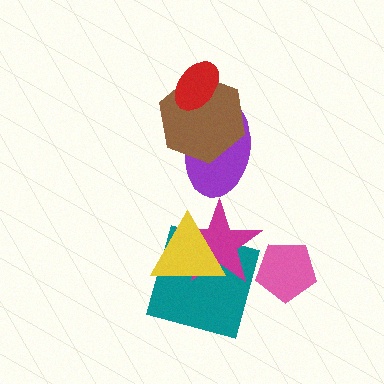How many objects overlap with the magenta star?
2 objects overlap with the magenta star.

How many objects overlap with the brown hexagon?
2 objects overlap with the brown hexagon.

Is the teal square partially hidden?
Yes, it is partially covered by another shape.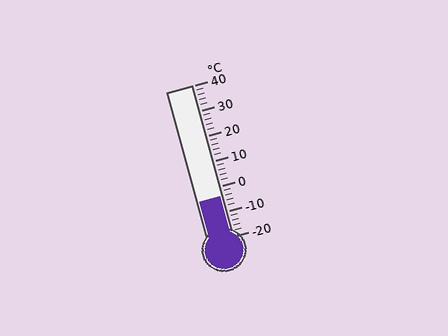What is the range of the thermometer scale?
The thermometer scale ranges from -20°C to 40°C.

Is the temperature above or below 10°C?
The temperature is below 10°C.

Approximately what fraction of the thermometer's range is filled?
The thermometer is filled to approximately 25% of its range.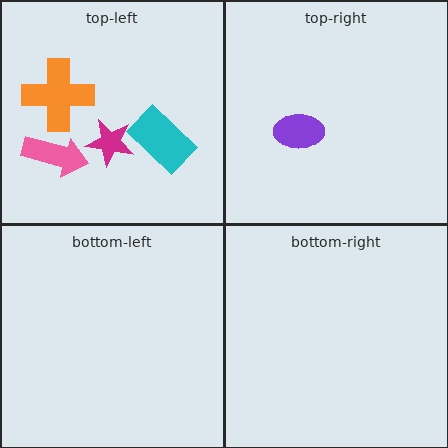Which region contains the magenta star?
The top-left region.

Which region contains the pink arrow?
The top-left region.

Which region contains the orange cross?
The top-left region.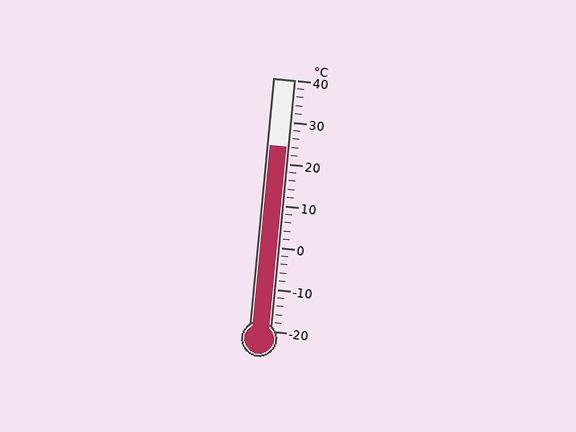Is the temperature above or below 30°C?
The temperature is below 30°C.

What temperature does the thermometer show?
The thermometer shows approximately 24°C.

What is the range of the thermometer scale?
The thermometer scale ranges from -20°C to 40°C.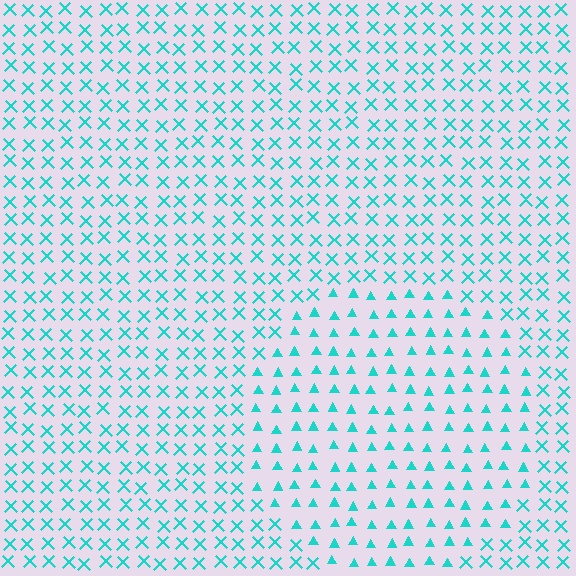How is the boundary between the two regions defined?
The boundary is defined by a change in element shape: triangles inside vs. X marks outside. All elements share the same color and spacing.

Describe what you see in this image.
The image is filled with small cyan elements arranged in a uniform grid. A circle-shaped region contains triangles, while the surrounding area contains X marks. The boundary is defined purely by the change in element shape.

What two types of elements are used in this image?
The image uses triangles inside the circle region and X marks outside it.